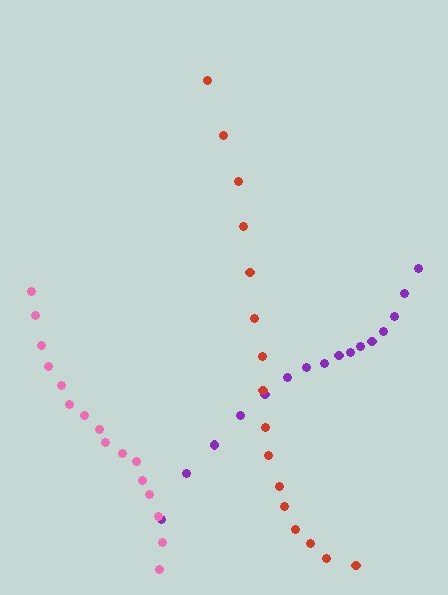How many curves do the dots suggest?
There are 3 distinct paths.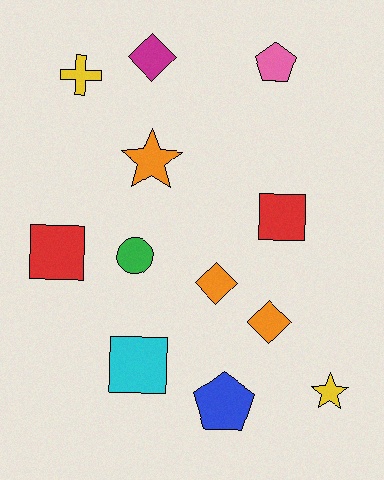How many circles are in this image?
There is 1 circle.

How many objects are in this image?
There are 12 objects.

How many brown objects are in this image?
There are no brown objects.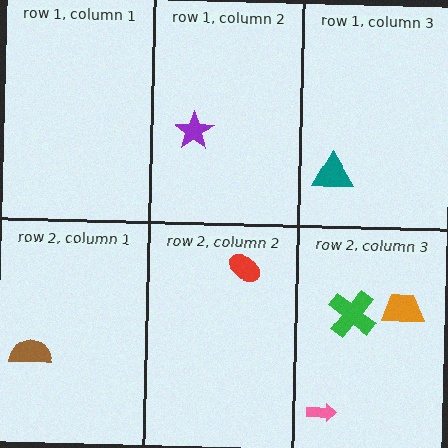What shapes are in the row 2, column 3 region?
The orange trapezoid, the green cross, the pink arrow.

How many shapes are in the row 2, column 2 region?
1.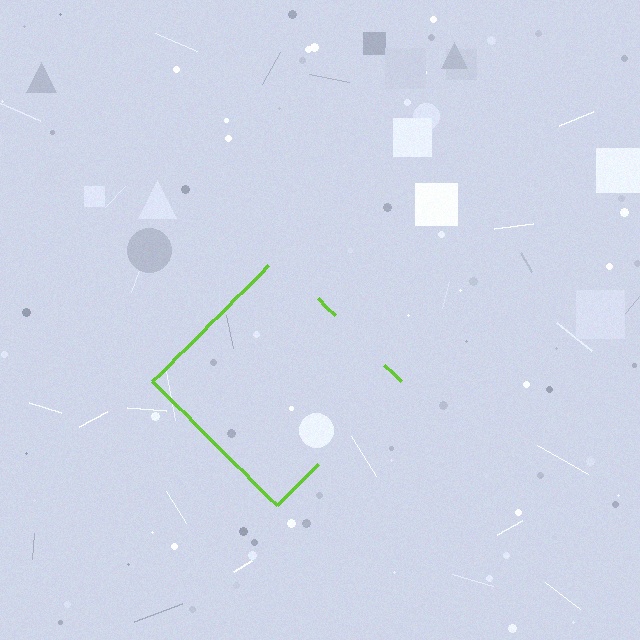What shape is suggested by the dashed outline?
The dashed outline suggests a diamond.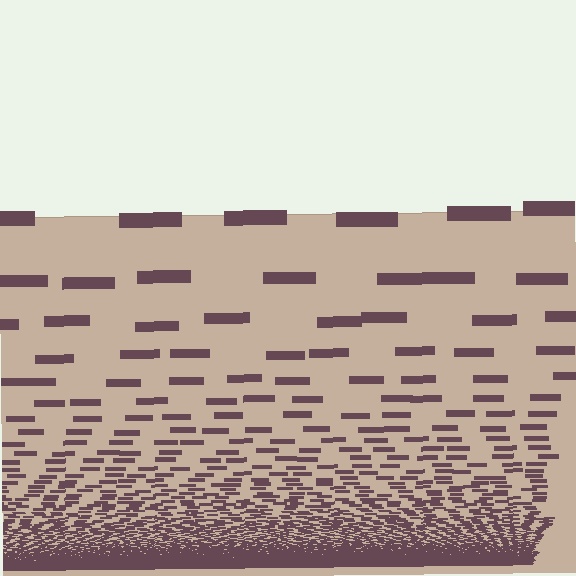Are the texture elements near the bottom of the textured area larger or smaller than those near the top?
Smaller. The gradient is inverted — elements near the bottom are smaller and denser.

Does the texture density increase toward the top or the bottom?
Density increases toward the bottom.